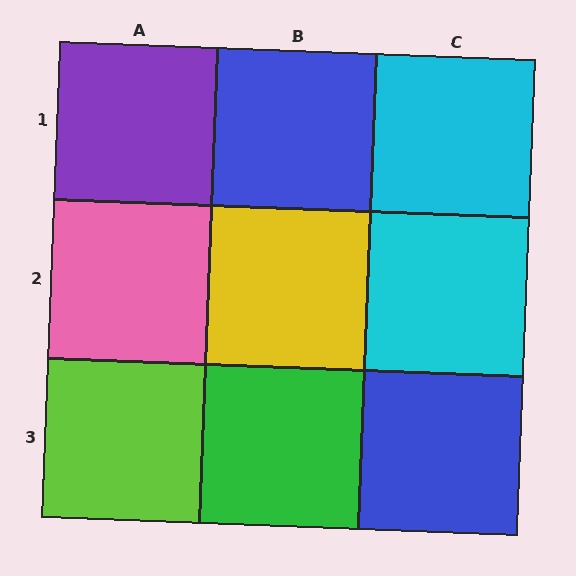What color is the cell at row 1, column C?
Cyan.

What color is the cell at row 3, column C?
Blue.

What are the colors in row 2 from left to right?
Pink, yellow, cyan.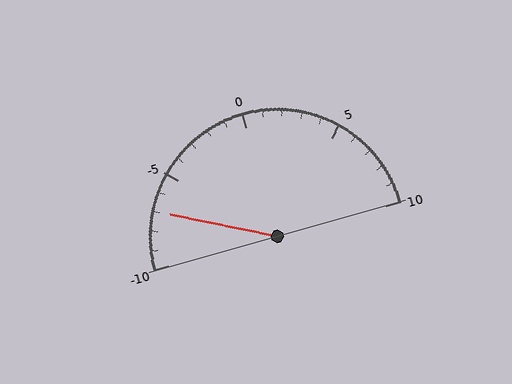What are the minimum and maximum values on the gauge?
The gauge ranges from -10 to 10.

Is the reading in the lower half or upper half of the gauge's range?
The reading is in the lower half of the range (-10 to 10).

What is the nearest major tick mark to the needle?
The nearest major tick mark is -5.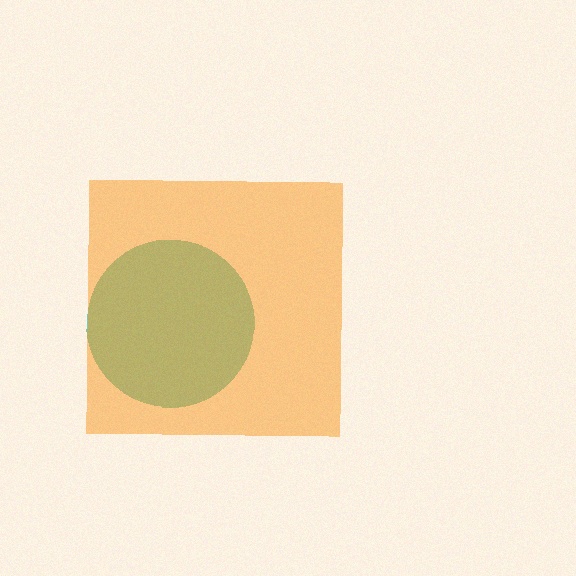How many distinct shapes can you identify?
There are 2 distinct shapes: a teal circle, an orange square.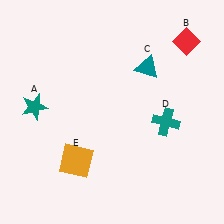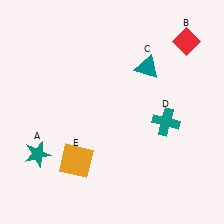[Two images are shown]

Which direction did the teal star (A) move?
The teal star (A) moved down.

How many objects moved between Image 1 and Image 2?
1 object moved between the two images.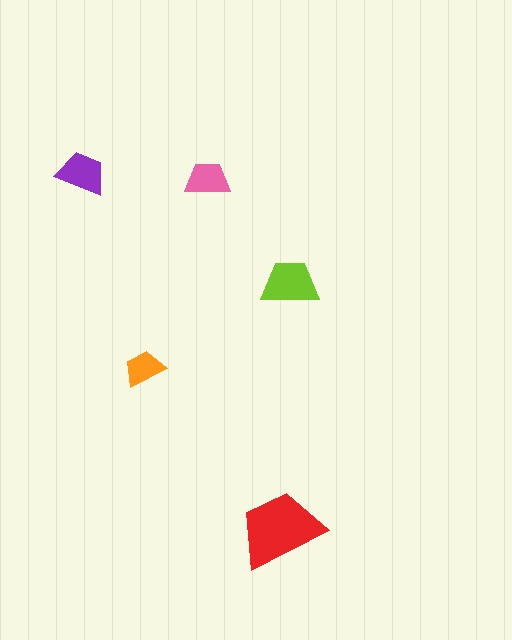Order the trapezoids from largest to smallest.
the red one, the lime one, the purple one, the pink one, the orange one.